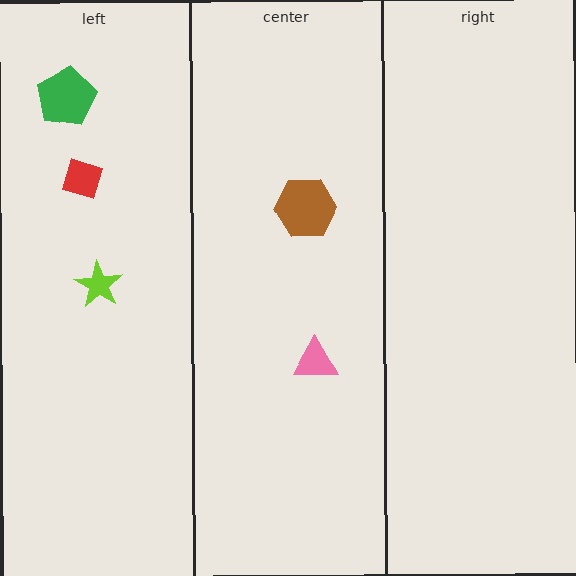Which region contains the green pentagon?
The left region.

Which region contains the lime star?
The left region.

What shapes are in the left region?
The lime star, the green pentagon, the red diamond.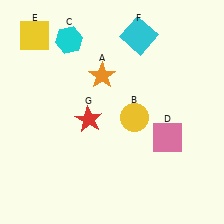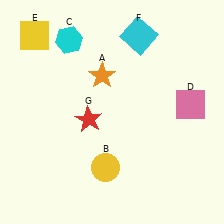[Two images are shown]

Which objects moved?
The objects that moved are: the yellow circle (B), the pink square (D).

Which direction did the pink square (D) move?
The pink square (D) moved up.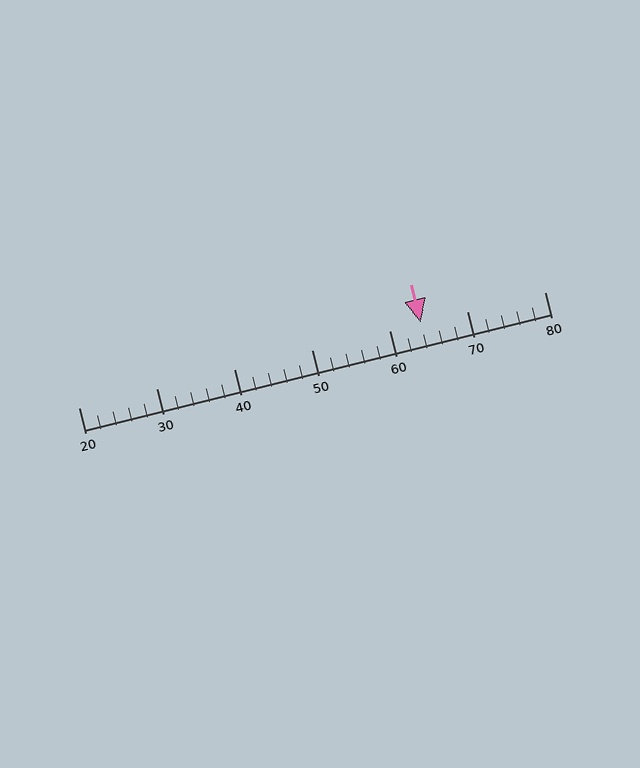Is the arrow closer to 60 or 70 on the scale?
The arrow is closer to 60.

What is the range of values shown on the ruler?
The ruler shows values from 20 to 80.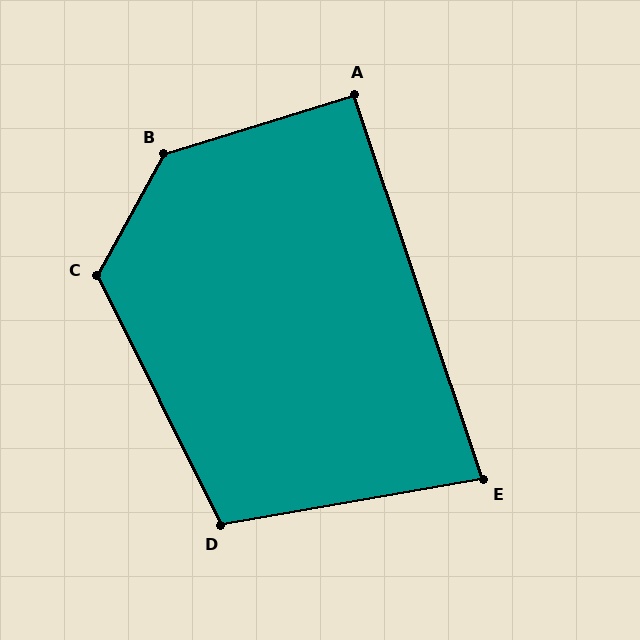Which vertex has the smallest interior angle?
E, at approximately 81 degrees.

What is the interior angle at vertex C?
Approximately 125 degrees (obtuse).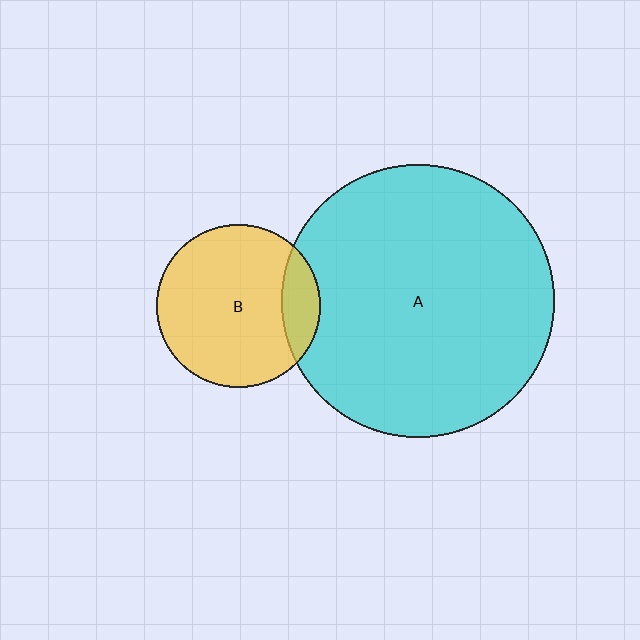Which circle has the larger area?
Circle A (cyan).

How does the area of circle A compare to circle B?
Approximately 2.8 times.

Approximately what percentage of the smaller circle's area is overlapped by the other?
Approximately 15%.